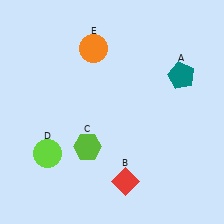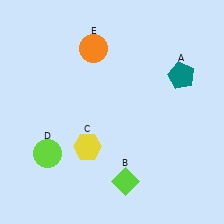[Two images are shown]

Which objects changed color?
B changed from red to lime. C changed from lime to yellow.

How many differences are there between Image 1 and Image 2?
There are 2 differences between the two images.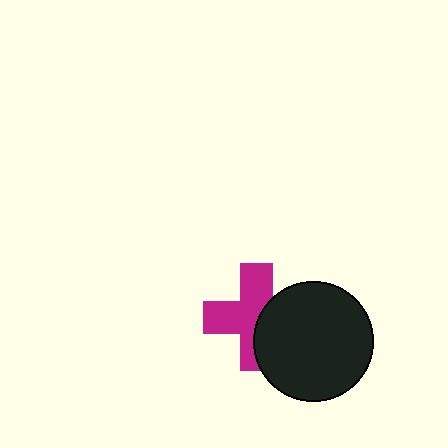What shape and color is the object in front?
The object in front is a black circle.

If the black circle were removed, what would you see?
You would see the complete magenta cross.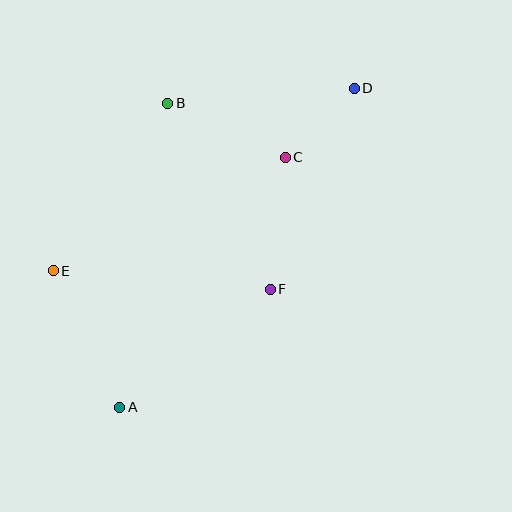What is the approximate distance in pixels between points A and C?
The distance between A and C is approximately 299 pixels.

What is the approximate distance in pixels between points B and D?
The distance between B and D is approximately 187 pixels.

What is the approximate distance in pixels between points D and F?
The distance between D and F is approximately 218 pixels.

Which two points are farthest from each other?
Points A and D are farthest from each other.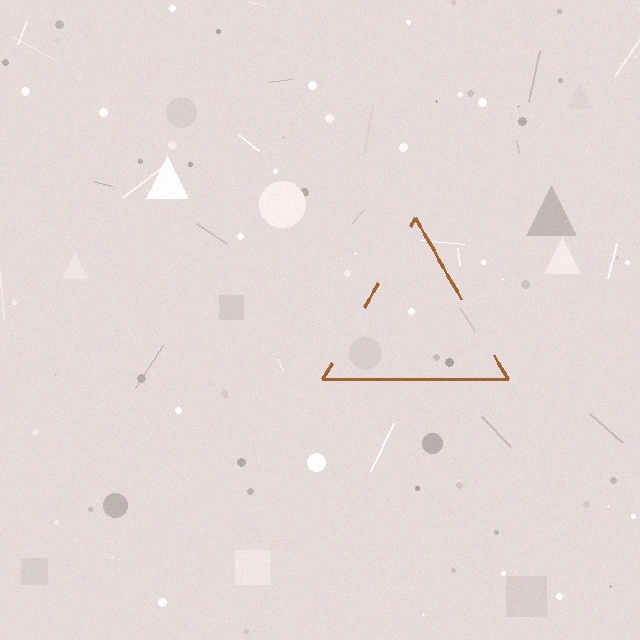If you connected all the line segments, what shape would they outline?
They would outline a triangle.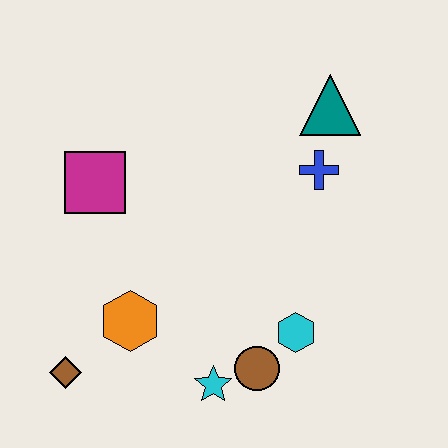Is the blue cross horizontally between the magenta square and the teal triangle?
Yes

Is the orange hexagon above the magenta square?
No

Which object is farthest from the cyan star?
The teal triangle is farthest from the cyan star.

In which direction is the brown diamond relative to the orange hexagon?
The brown diamond is to the left of the orange hexagon.